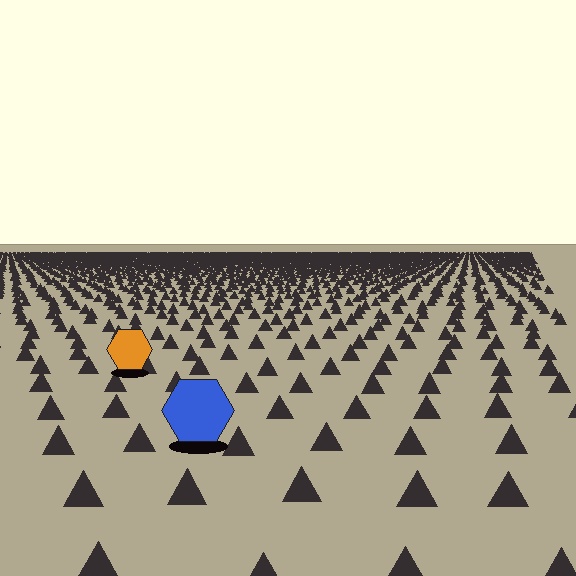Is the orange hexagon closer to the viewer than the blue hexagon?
No. The blue hexagon is closer — you can tell from the texture gradient: the ground texture is coarser near it.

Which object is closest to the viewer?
The blue hexagon is closest. The texture marks near it are larger and more spread out.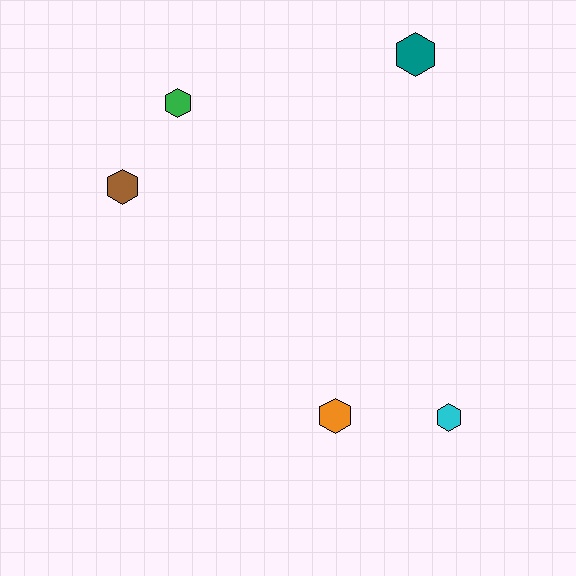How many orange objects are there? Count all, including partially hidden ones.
There is 1 orange object.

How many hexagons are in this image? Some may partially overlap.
There are 5 hexagons.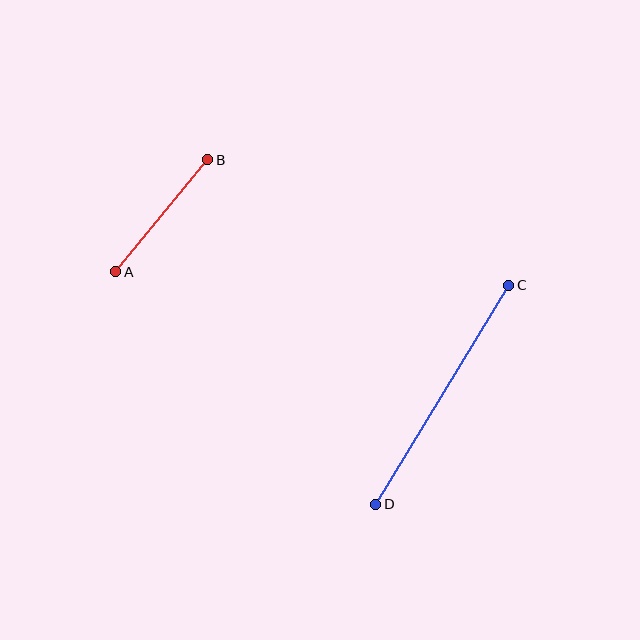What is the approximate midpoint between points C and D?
The midpoint is at approximately (442, 395) pixels.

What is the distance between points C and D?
The distance is approximately 256 pixels.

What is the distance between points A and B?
The distance is approximately 145 pixels.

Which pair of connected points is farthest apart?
Points C and D are farthest apart.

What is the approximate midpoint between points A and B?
The midpoint is at approximately (162, 216) pixels.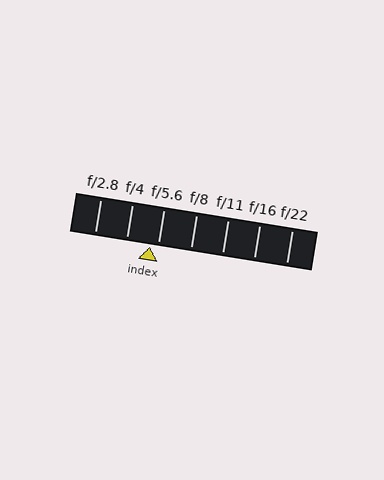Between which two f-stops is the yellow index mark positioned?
The index mark is between f/4 and f/5.6.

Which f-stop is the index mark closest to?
The index mark is closest to f/5.6.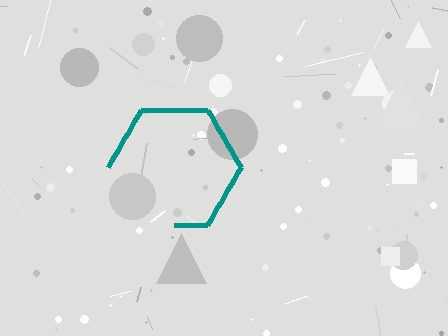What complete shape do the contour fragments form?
The contour fragments form a hexagon.